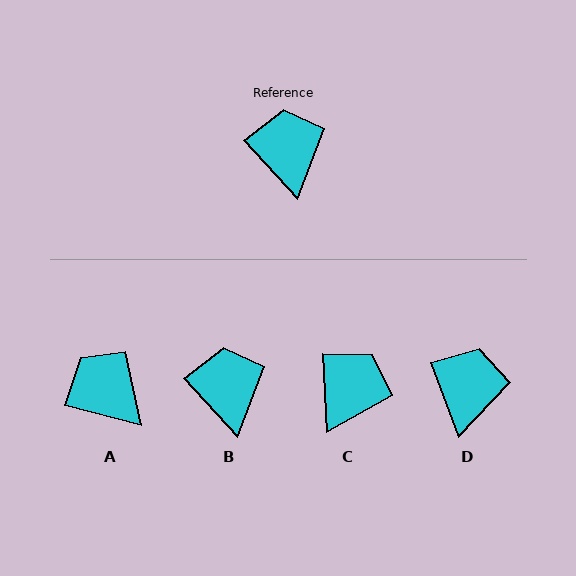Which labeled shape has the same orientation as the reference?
B.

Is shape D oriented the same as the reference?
No, it is off by about 23 degrees.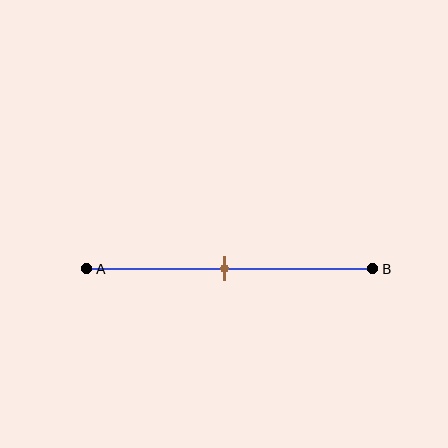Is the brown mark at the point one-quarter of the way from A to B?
No, the mark is at about 50% from A, not at the 25% one-quarter point.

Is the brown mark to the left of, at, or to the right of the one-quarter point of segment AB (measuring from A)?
The brown mark is to the right of the one-quarter point of segment AB.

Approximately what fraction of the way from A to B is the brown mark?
The brown mark is approximately 50% of the way from A to B.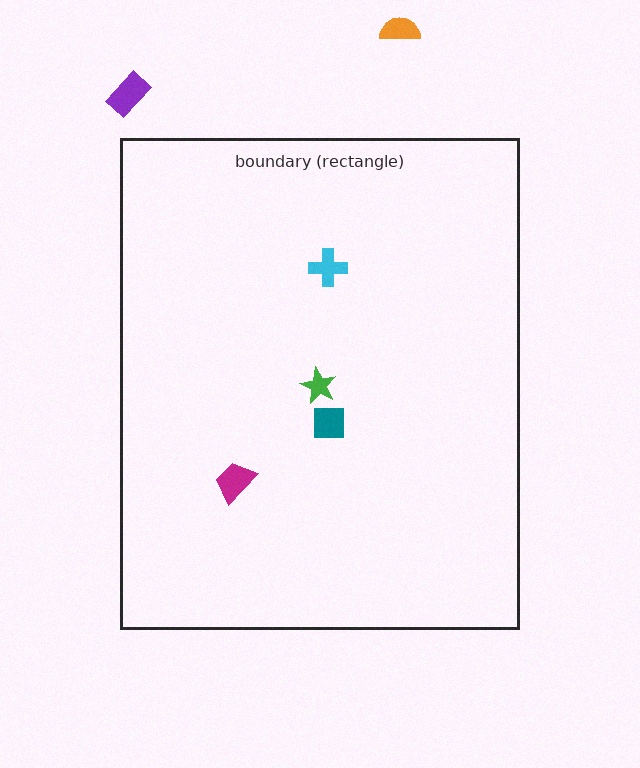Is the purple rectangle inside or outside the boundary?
Outside.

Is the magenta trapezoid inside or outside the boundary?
Inside.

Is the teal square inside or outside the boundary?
Inside.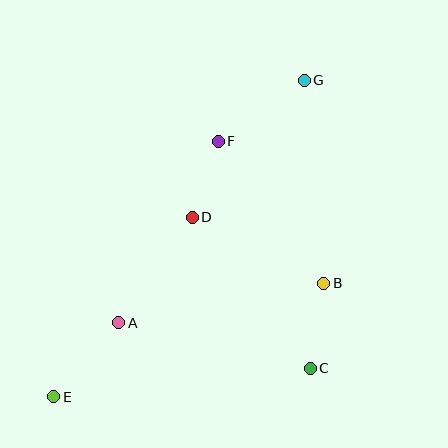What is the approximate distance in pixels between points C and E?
The distance between C and E is approximately 258 pixels.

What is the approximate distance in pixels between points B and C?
The distance between B and C is approximately 86 pixels.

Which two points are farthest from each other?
Points E and G are farthest from each other.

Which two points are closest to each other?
Points D and F are closest to each other.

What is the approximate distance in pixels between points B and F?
The distance between B and F is approximately 177 pixels.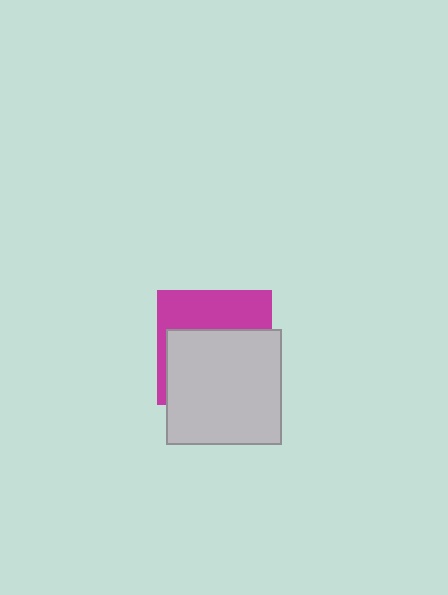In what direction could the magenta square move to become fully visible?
The magenta square could move up. That would shift it out from behind the light gray square entirely.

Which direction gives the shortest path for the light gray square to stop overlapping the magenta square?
Moving down gives the shortest separation.